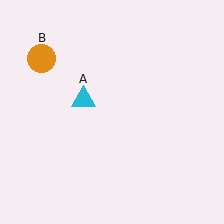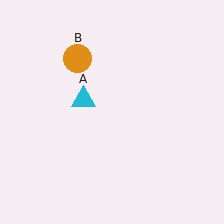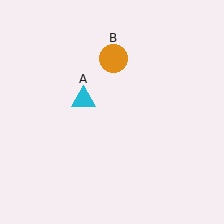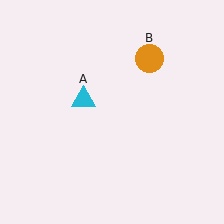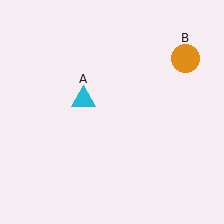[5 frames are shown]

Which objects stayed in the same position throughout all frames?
Cyan triangle (object A) remained stationary.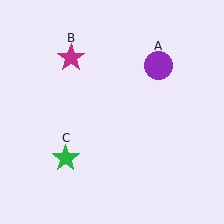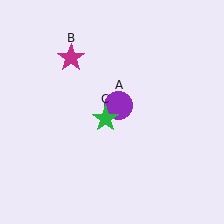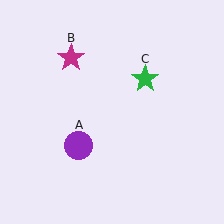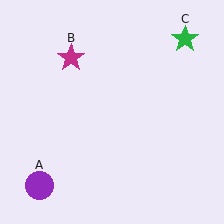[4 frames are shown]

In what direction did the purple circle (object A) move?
The purple circle (object A) moved down and to the left.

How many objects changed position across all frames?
2 objects changed position: purple circle (object A), green star (object C).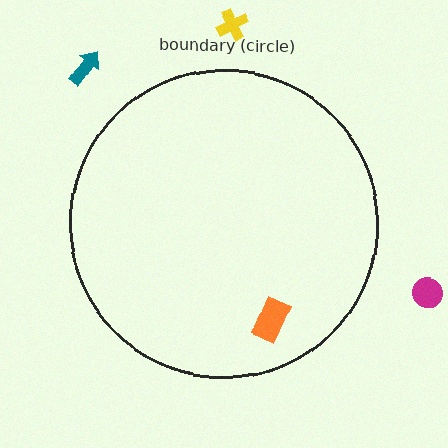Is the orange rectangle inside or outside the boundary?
Inside.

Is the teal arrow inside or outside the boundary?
Outside.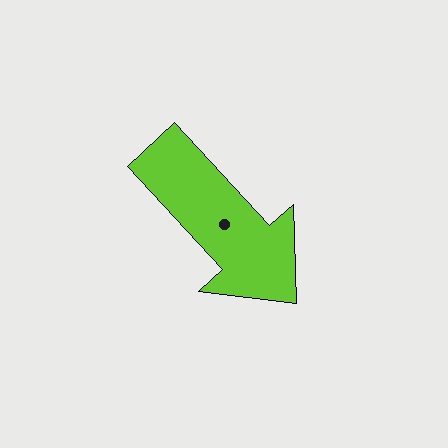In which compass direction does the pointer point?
Southeast.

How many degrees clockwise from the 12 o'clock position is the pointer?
Approximately 137 degrees.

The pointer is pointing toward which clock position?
Roughly 5 o'clock.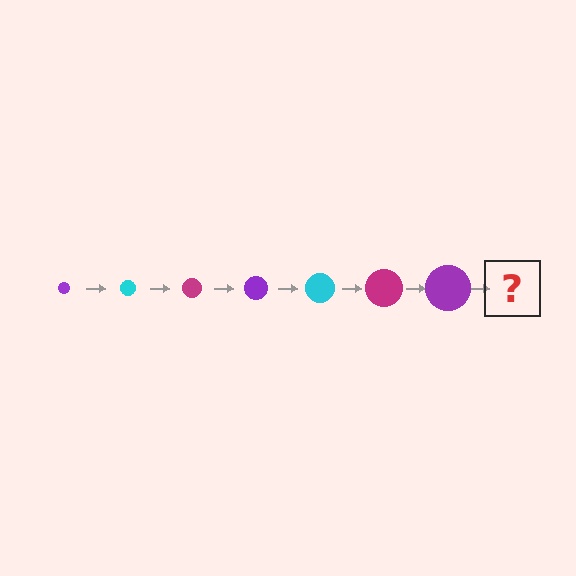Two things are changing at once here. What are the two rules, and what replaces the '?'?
The two rules are that the circle grows larger each step and the color cycles through purple, cyan, and magenta. The '?' should be a cyan circle, larger than the previous one.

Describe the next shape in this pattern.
It should be a cyan circle, larger than the previous one.